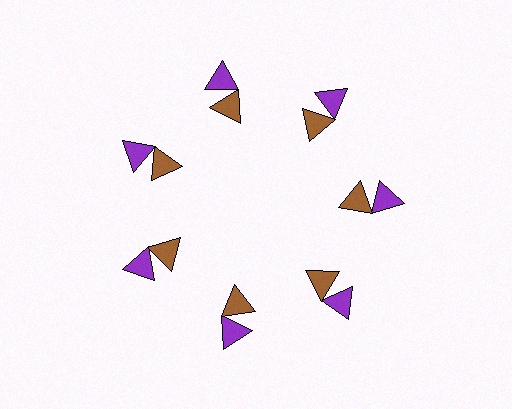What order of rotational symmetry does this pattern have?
This pattern has 7-fold rotational symmetry.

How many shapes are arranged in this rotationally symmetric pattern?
There are 14 shapes, arranged in 7 groups of 2.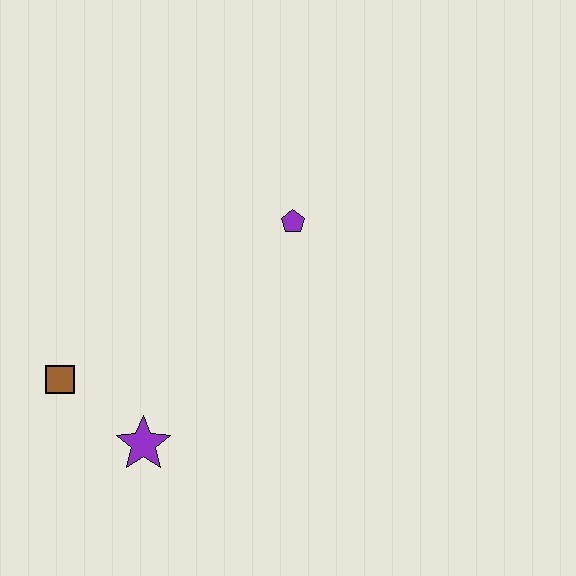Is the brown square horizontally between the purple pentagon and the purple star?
No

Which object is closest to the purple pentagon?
The purple star is closest to the purple pentagon.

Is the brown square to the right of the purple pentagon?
No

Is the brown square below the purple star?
No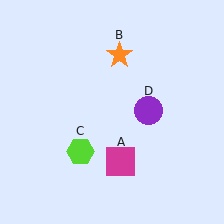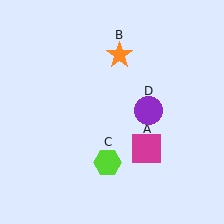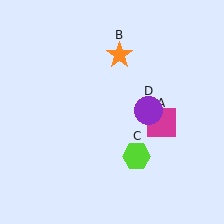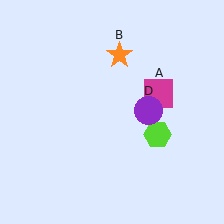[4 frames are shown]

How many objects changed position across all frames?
2 objects changed position: magenta square (object A), lime hexagon (object C).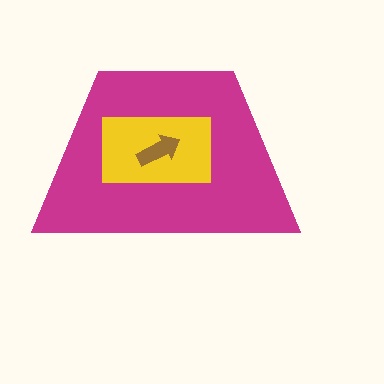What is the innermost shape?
The brown arrow.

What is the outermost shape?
The magenta trapezoid.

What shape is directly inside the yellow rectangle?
The brown arrow.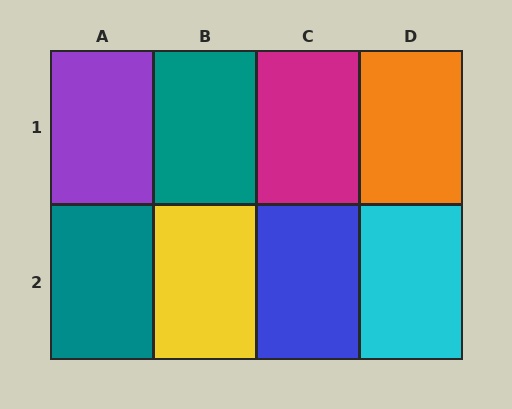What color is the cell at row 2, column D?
Cyan.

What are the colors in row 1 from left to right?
Purple, teal, magenta, orange.